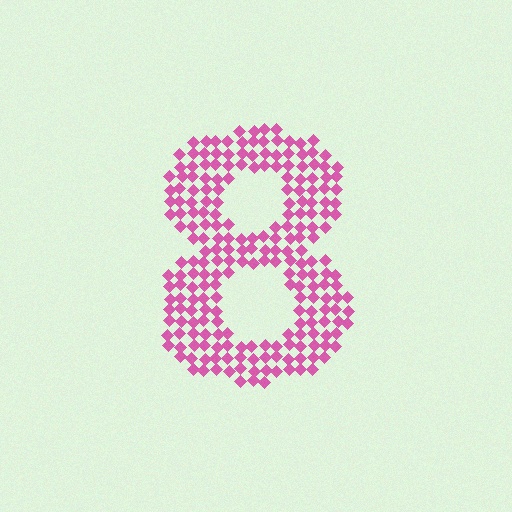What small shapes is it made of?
It is made of small diamonds.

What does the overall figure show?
The overall figure shows the digit 8.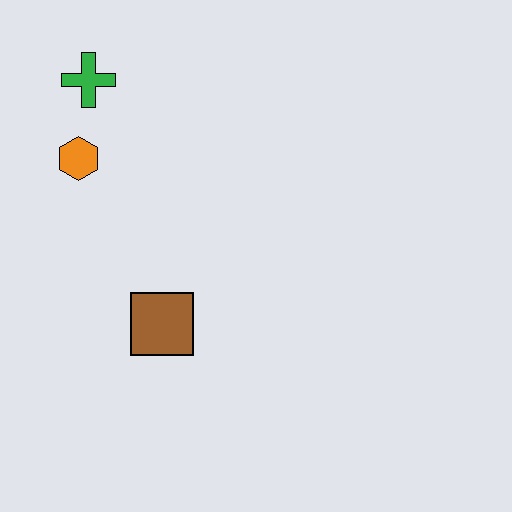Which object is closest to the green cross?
The orange hexagon is closest to the green cross.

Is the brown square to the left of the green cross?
No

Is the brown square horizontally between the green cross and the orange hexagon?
No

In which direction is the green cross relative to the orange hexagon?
The green cross is above the orange hexagon.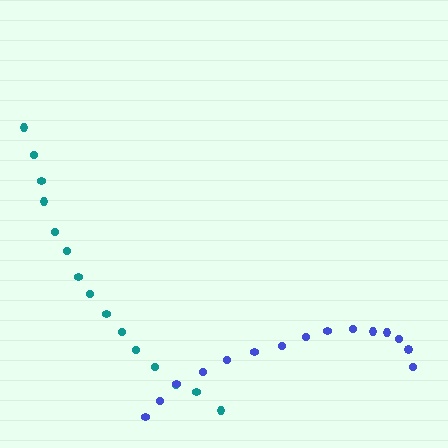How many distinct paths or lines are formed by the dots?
There are 2 distinct paths.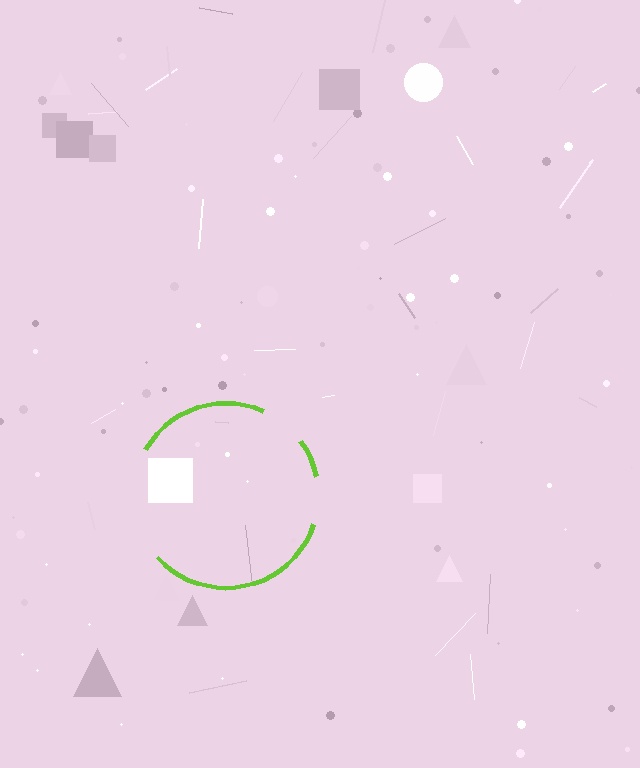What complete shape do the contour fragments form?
The contour fragments form a circle.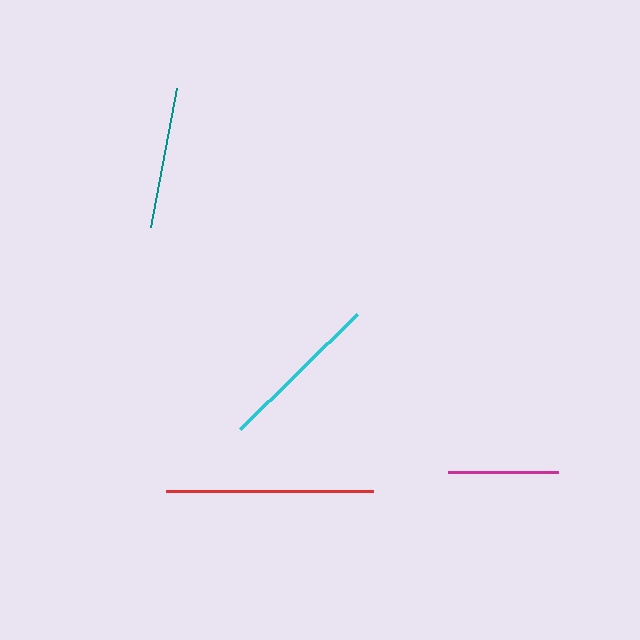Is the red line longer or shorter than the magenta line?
The red line is longer than the magenta line.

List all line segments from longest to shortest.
From longest to shortest: red, cyan, teal, magenta.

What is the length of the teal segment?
The teal segment is approximately 142 pixels long.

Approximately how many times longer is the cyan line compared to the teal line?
The cyan line is approximately 1.2 times the length of the teal line.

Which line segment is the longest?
The red line is the longest at approximately 207 pixels.